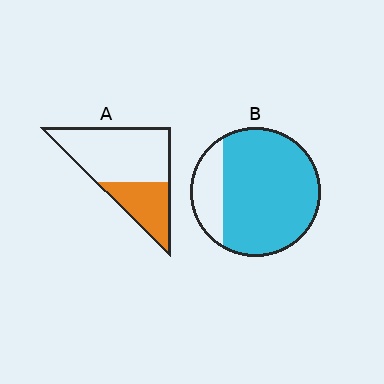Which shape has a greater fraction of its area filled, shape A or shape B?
Shape B.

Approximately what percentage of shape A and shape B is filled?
A is approximately 35% and B is approximately 80%.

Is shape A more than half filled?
No.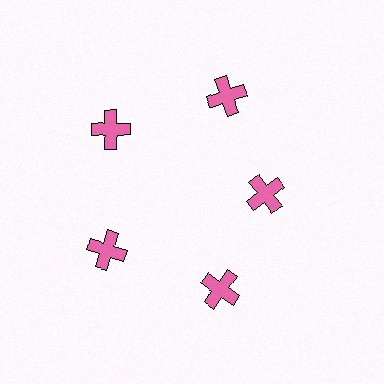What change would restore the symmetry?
The symmetry would be restored by moving it outward, back onto the ring so that all 5 crosses sit at equal angles and equal distance from the center.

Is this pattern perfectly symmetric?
No. The 5 pink crosses are arranged in a ring, but one element near the 3 o'clock position is pulled inward toward the center, breaking the 5-fold rotational symmetry.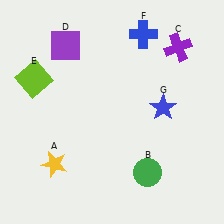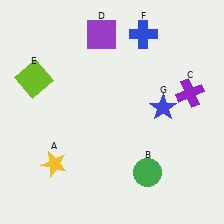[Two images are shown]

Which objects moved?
The objects that moved are: the purple cross (C), the purple square (D).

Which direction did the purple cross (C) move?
The purple cross (C) moved down.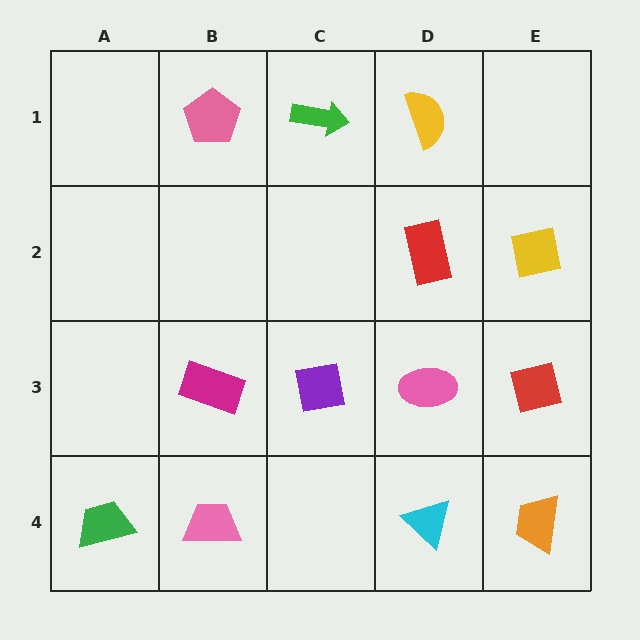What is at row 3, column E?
A red square.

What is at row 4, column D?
A cyan triangle.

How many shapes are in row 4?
4 shapes.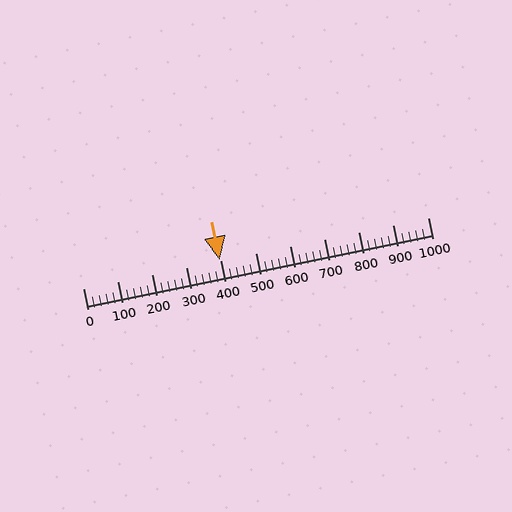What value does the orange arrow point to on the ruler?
The orange arrow points to approximately 396.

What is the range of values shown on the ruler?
The ruler shows values from 0 to 1000.